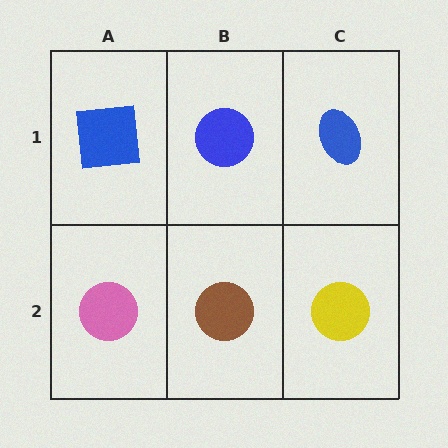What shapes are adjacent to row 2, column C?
A blue ellipse (row 1, column C), a brown circle (row 2, column B).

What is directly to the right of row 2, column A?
A brown circle.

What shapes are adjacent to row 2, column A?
A blue square (row 1, column A), a brown circle (row 2, column B).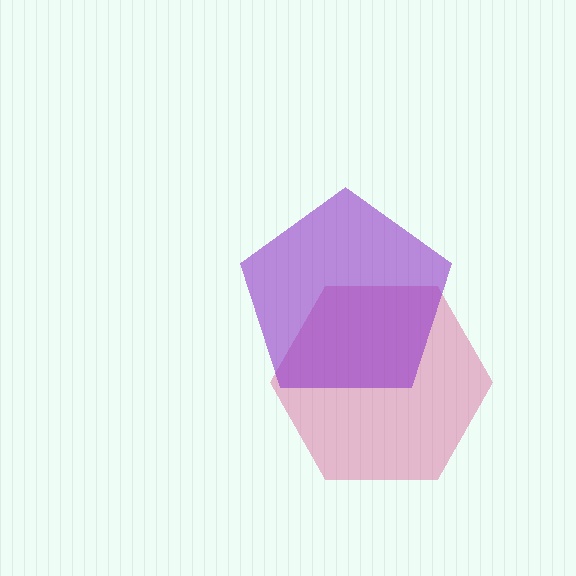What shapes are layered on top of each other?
The layered shapes are: a pink hexagon, a purple pentagon.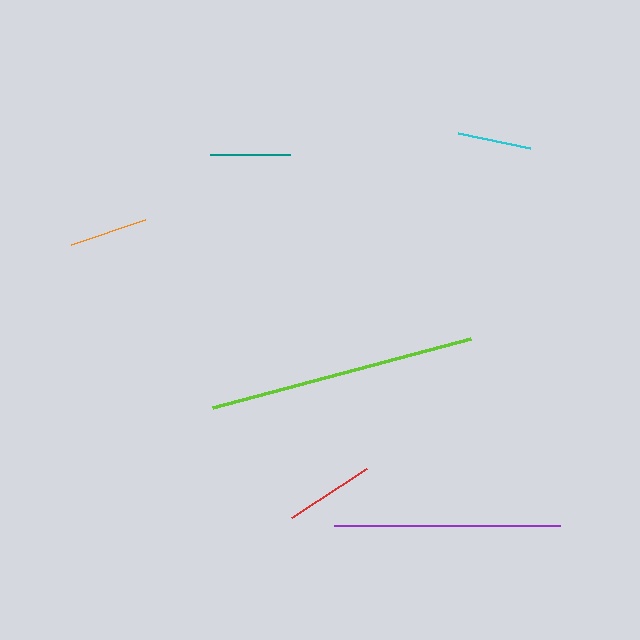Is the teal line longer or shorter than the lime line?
The lime line is longer than the teal line.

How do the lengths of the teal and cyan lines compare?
The teal and cyan lines are approximately the same length.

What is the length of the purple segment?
The purple segment is approximately 226 pixels long.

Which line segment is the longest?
The lime line is the longest at approximately 267 pixels.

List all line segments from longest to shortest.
From longest to shortest: lime, purple, red, teal, orange, cyan.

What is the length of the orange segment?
The orange segment is approximately 78 pixels long.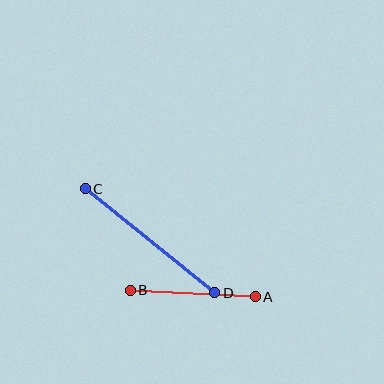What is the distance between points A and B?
The distance is approximately 125 pixels.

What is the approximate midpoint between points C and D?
The midpoint is at approximately (150, 241) pixels.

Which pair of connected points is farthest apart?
Points C and D are farthest apart.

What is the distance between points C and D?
The distance is approximately 166 pixels.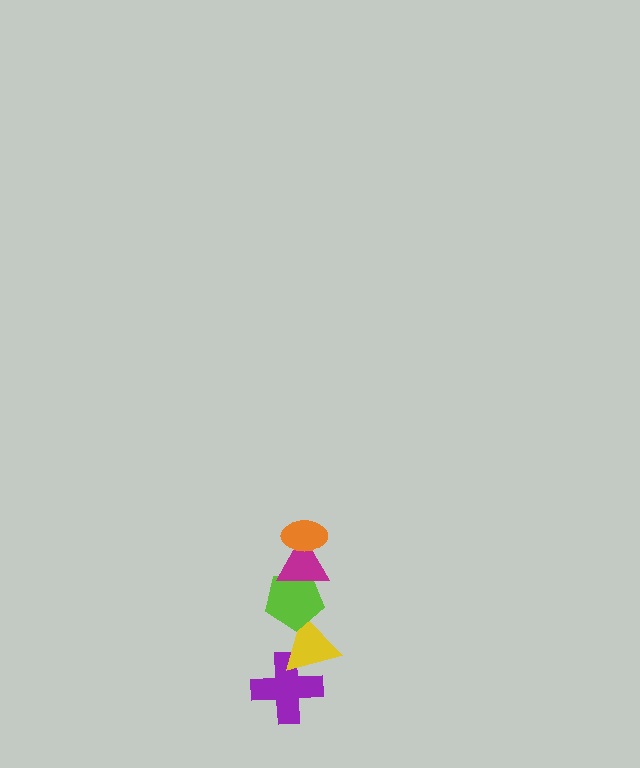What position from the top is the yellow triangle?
The yellow triangle is 4th from the top.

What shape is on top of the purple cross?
The yellow triangle is on top of the purple cross.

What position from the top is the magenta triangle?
The magenta triangle is 2nd from the top.